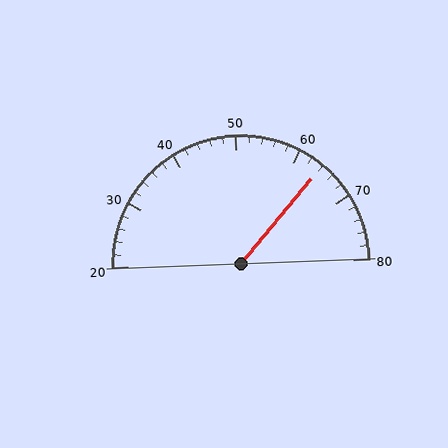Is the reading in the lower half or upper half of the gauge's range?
The reading is in the upper half of the range (20 to 80).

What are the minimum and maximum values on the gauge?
The gauge ranges from 20 to 80.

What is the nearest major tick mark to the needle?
The nearest major tick mark is 60.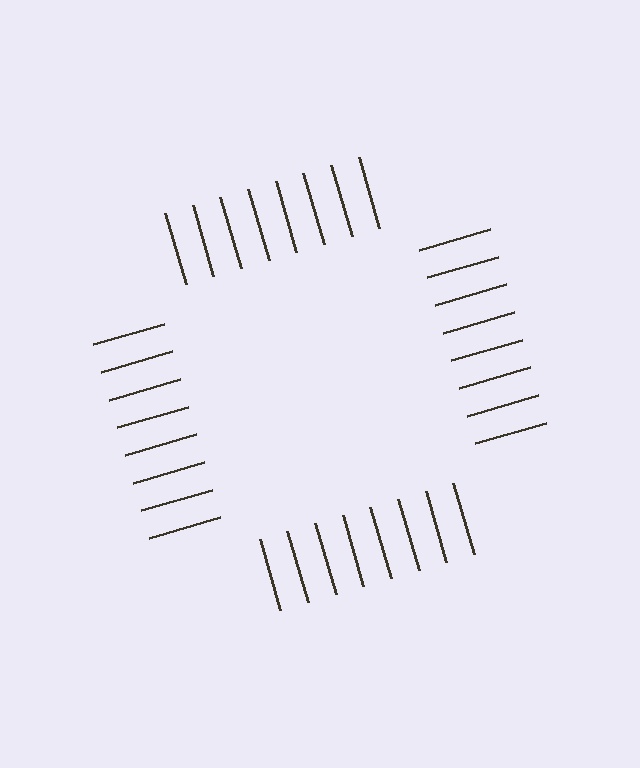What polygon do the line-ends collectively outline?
An illusory square — the line segments terminate on its edges but no continuous stroke is drawn.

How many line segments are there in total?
32 — 8 along each of the 4 edges.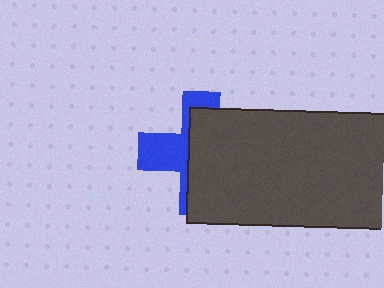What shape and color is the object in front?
The object in front is a dark gray rectangle.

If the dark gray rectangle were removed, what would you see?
You would see the complete blue cross.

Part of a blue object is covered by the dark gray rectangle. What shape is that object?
It is a cross.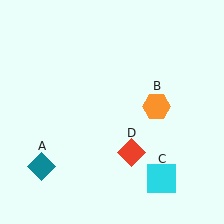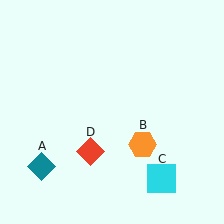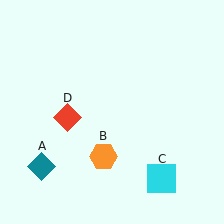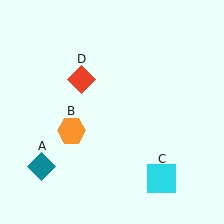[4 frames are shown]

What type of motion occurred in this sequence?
The orange hexagon (object B), red diamond (object D) rotated clockwise around the center of the scene.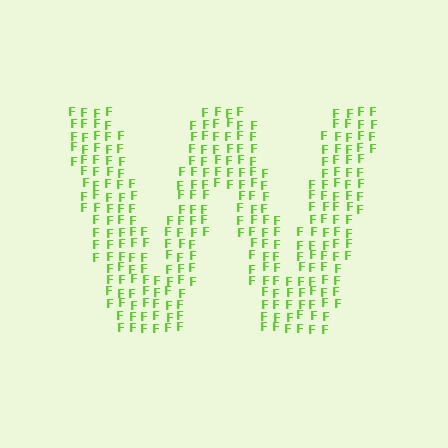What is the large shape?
The large shape is the letter W.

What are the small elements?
The small elements are letter F's.